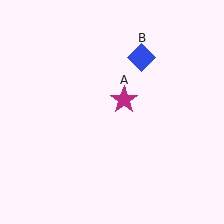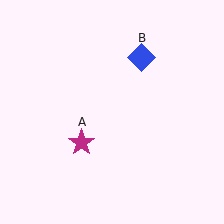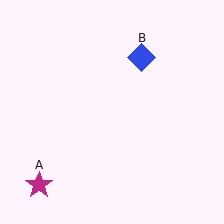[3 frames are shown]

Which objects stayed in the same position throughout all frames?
Blue diamond (object B) remained stationary.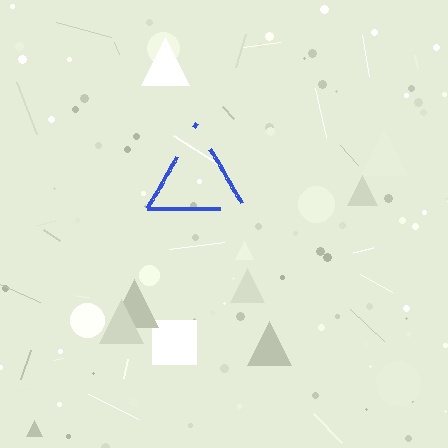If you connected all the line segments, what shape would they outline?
They would outline a triangle.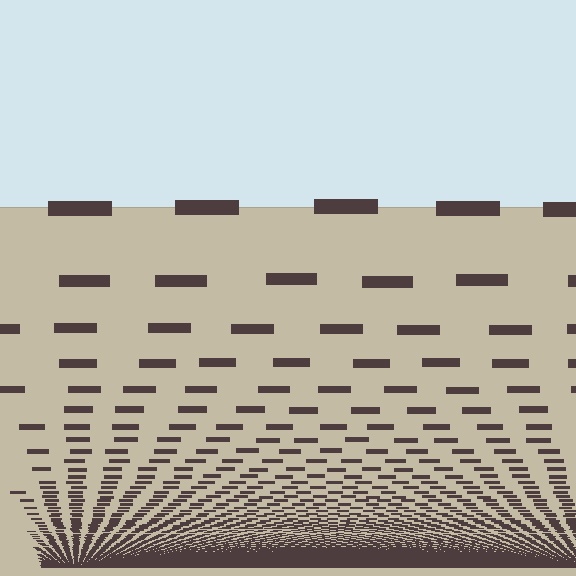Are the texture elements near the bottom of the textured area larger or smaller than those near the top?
Smaller. The gradient is inverted — elements near the bottom are smaller and denser.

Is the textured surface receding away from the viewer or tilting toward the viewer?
The surface appears to tilt toward the viewer. Texture elements get larger and sparser toward the top.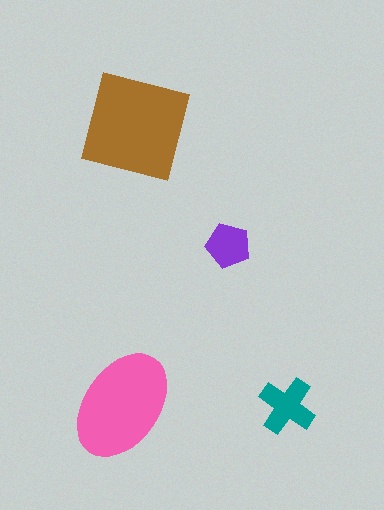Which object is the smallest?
The purple pentagon.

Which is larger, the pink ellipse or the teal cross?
The pink ellipse.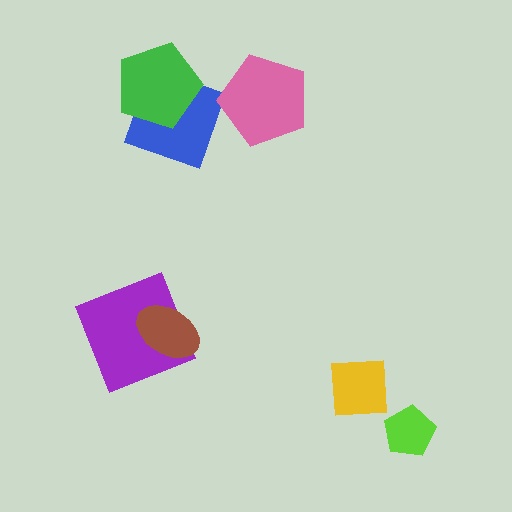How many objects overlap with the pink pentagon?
0 objects overlap with the pink pentagon.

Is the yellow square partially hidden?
No, no other shape covers it.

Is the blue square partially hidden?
Yes, it is partially covered by another shape.